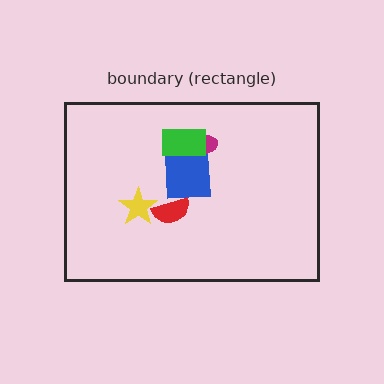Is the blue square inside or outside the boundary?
Inside.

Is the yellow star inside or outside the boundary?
Inside.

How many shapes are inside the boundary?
5 inside, 0 outside.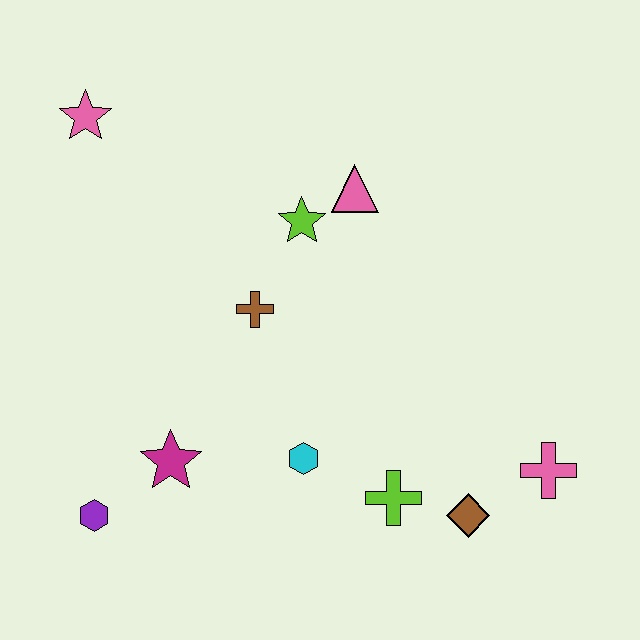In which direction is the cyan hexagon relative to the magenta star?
The cyan hexagon is to the right of the magenta star.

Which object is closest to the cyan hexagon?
The lime cross is closest to the cyan hexagon.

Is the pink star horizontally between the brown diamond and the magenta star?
No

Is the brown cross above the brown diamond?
Yes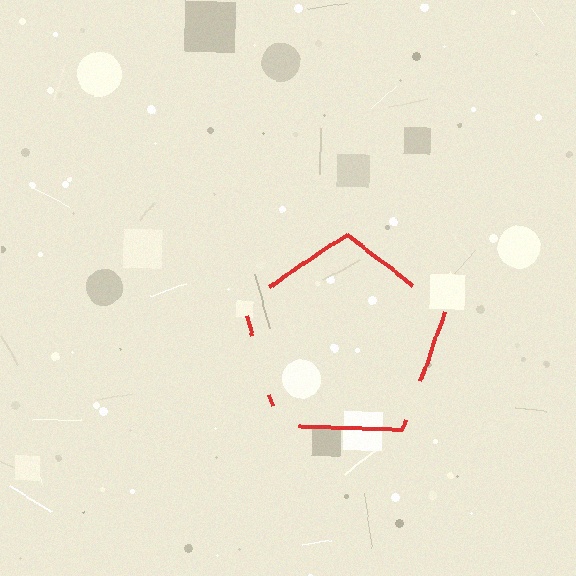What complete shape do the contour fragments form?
The contour fragments form a pentagon.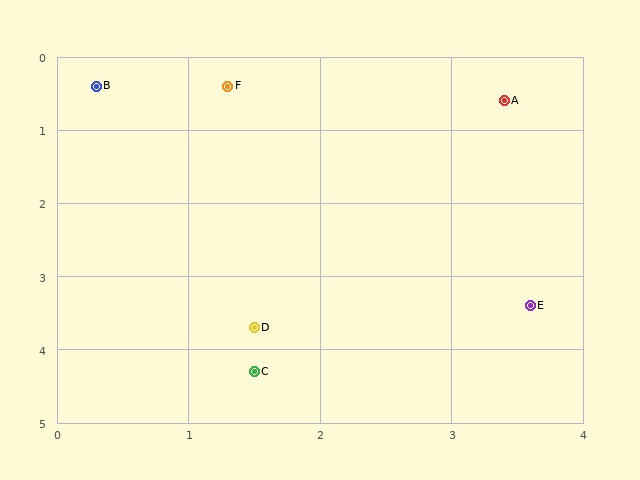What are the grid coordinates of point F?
Point F is at approximately (1.3, 0.4).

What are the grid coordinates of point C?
Point C is at approximately (1.5, 4.3).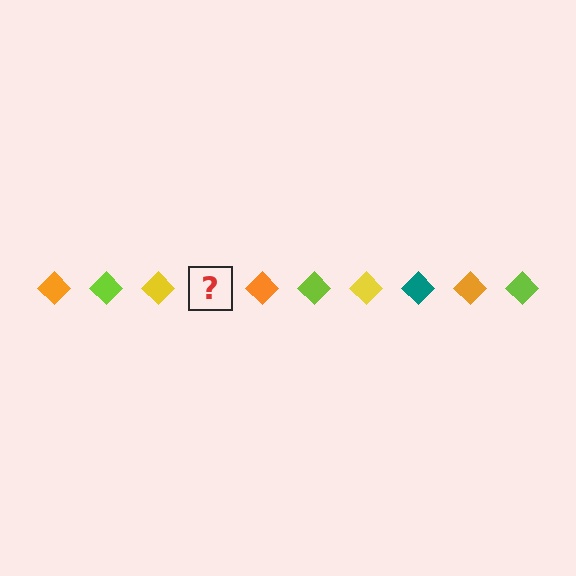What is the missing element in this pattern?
The missing element is a teal diamond.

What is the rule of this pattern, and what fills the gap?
The rule is that the pattern cycles through orange, lime, yellow, teal diamonds. The gap should be filled with a teal diamond.